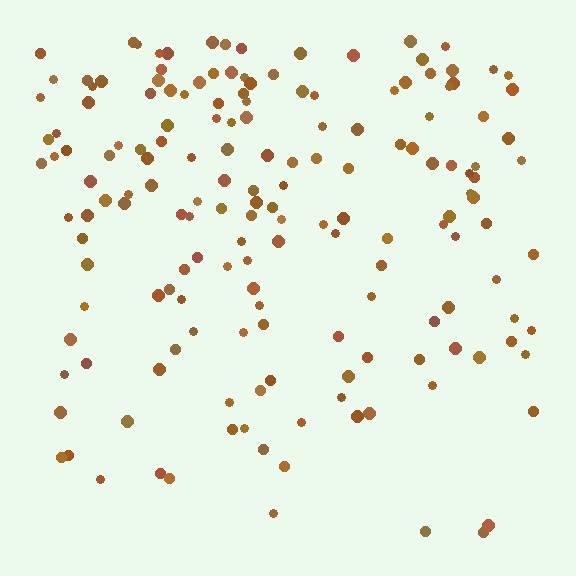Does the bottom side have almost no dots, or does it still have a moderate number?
Still a moderate number, just noticeably fewer than the top.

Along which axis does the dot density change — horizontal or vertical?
Vertical.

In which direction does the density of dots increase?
From bottom to top, with the top side densest.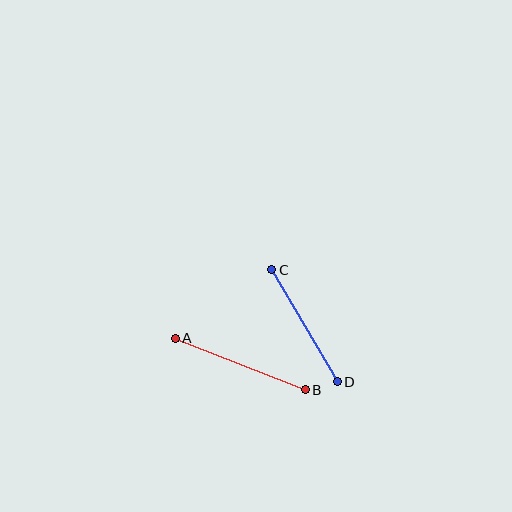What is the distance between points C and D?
The distance is approximately 129 pixels.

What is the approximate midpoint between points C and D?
The midpoint is at approximately (305, 326) pixels.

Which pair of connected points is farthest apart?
Points A and B are farthest apart.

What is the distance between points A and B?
The distance is approximately 140 pixels.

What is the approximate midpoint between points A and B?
The midpoint is at approximately (240, 364) pixels.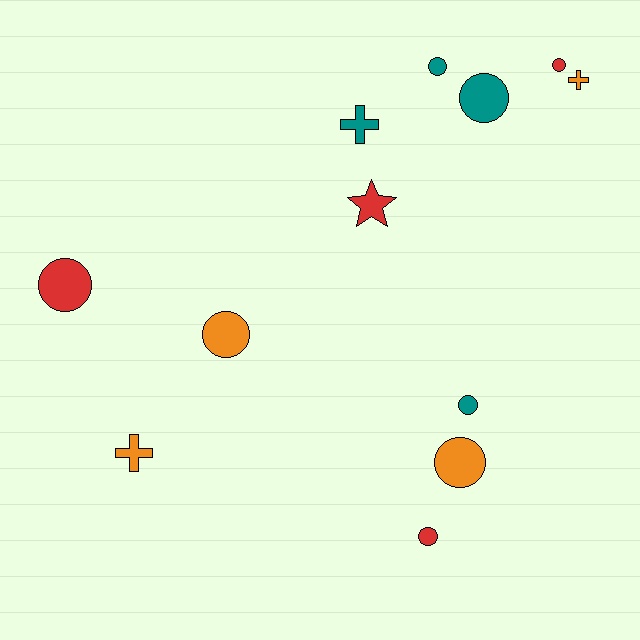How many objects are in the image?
There are 12 objects.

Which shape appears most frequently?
Circle, with 8 objects.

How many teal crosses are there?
There is 1 teal cross.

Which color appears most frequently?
Orange, with 4 objects.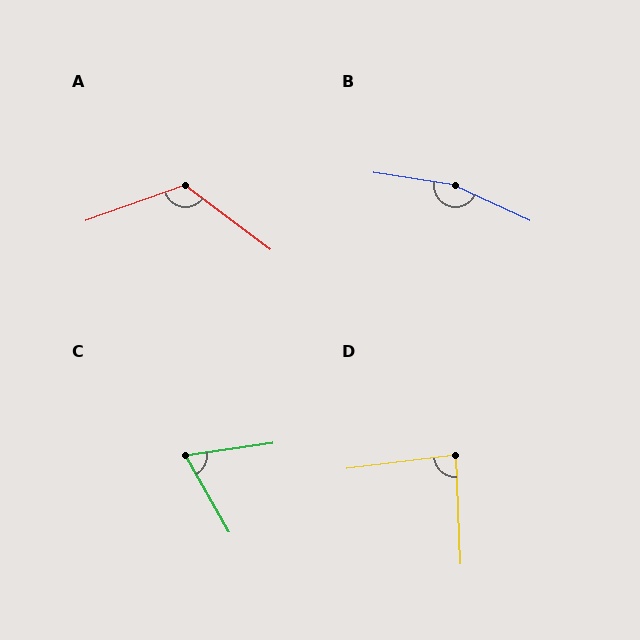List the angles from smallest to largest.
C (68°), D (85°), A (123°), B (164°).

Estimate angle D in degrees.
Approximately 85 degrees.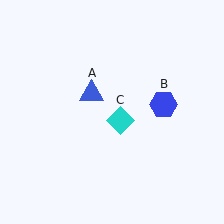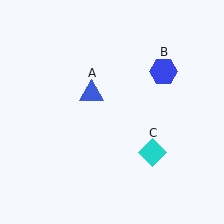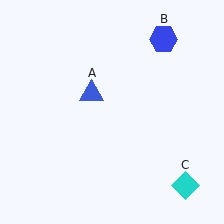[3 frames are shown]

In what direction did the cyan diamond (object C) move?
The cyan diamond (object C) moved down and to the right.